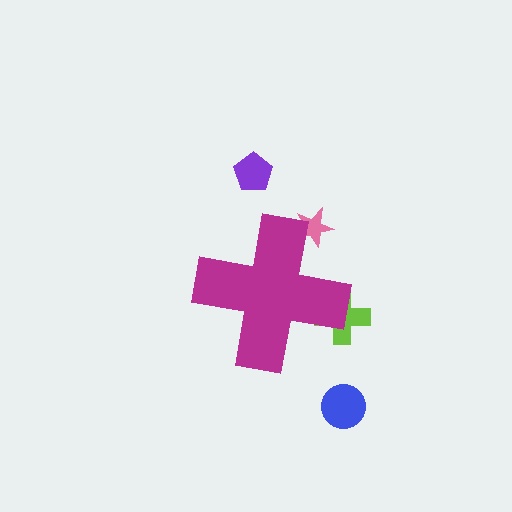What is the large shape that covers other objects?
A magenta cross.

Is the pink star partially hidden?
Yes, the pink star is partially hidden behind the magenta cross.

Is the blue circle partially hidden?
No, the blue circle is fully visible.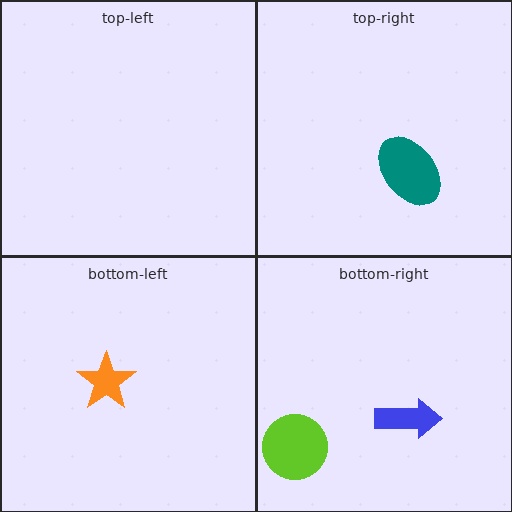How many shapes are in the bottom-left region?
1.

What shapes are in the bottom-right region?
The blue arrow, the lime circle.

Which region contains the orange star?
The bottom-left region.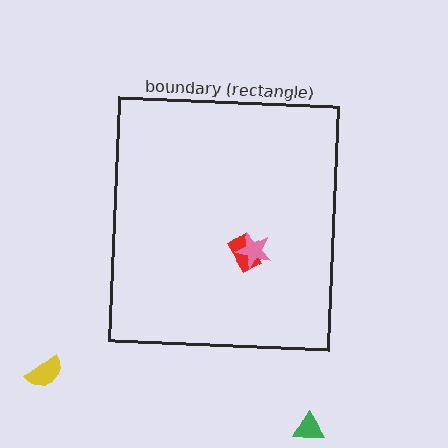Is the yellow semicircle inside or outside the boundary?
Outside.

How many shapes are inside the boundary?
2 inside, 2 outside.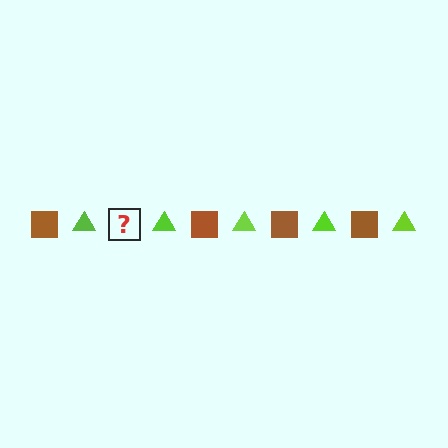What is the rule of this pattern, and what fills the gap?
The rule is that the pattern alternates between brown square and lime triangle. The gap should be filled with a brown square.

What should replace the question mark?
The question mark should be replaced with a brown square.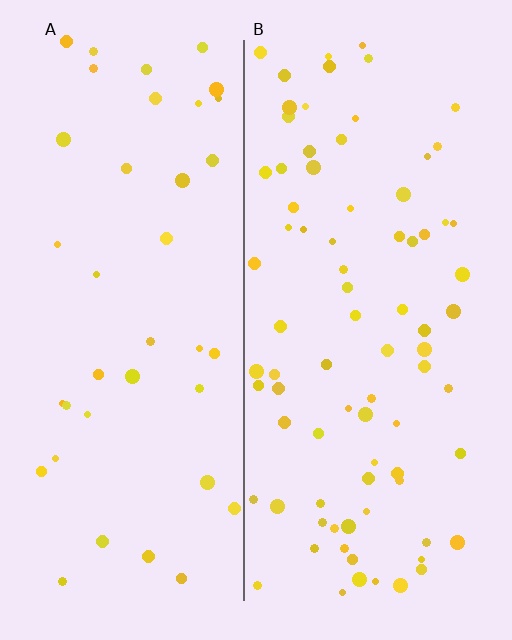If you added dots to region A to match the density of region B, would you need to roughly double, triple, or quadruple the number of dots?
Approximately double.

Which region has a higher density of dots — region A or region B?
B (the right).